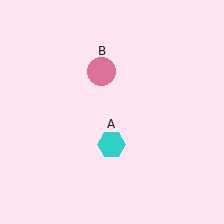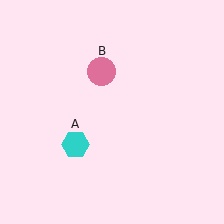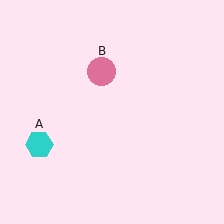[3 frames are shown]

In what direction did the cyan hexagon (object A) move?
The cyan hexagon (object A) moved left.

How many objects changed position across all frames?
1 object changed position: cyan hexagon (object A).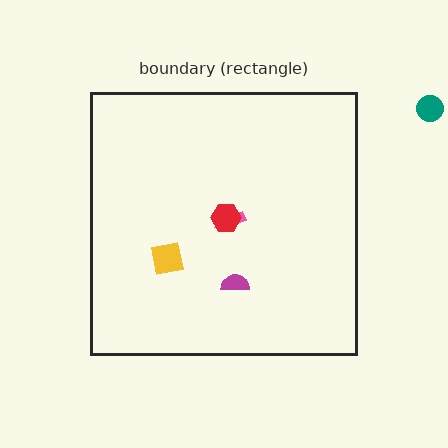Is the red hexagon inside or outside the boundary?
Inside.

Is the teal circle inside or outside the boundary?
Outside.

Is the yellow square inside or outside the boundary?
Inside.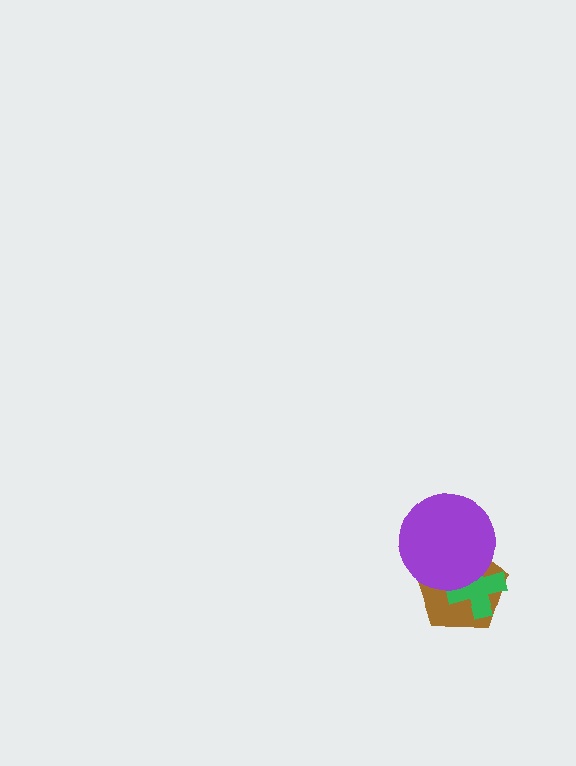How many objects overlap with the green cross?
2 objects overlap with the green cross.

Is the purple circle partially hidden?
No, no other shape covers it.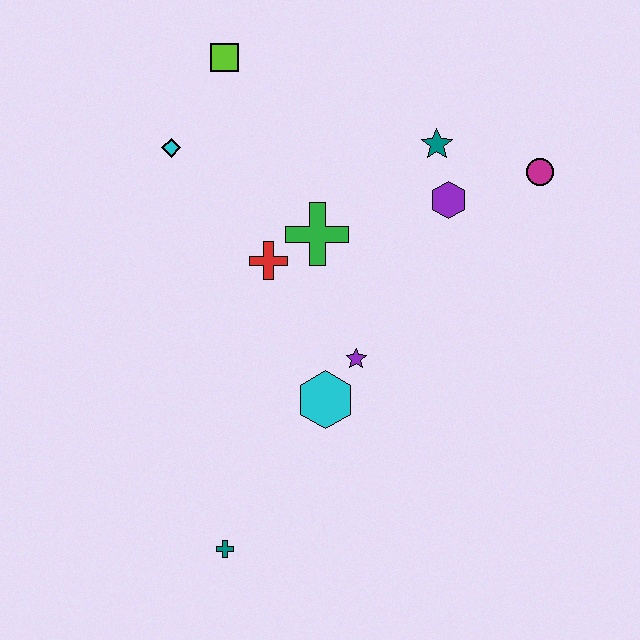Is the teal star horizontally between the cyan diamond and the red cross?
No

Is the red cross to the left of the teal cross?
No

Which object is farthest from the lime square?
The teal cross is farthest from the lime square.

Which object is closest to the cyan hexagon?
The purple star is closest to the cyan hexagon.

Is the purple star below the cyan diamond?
Yes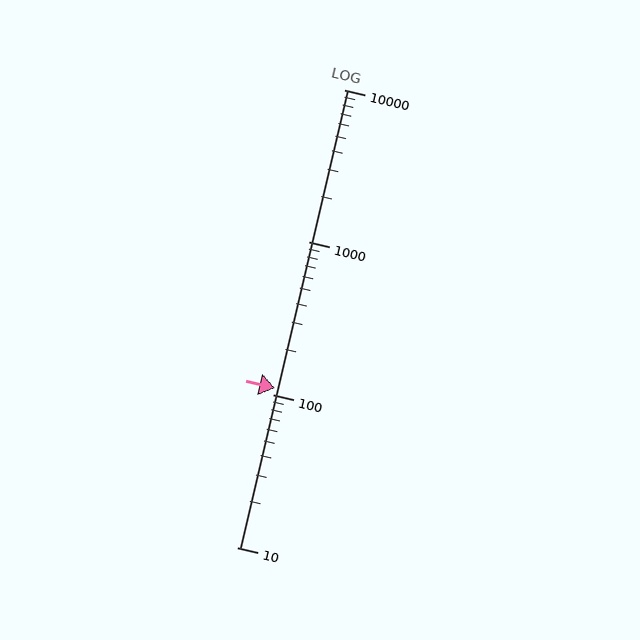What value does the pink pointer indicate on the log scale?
The pointer indicates approximately 110.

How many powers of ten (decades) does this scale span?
The scale spans 3 decades, from 10 to 10000.